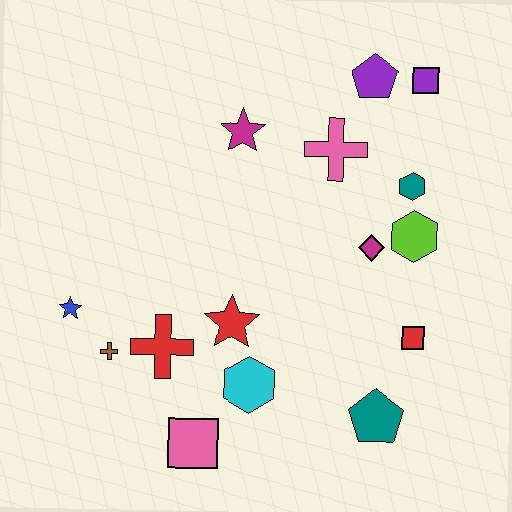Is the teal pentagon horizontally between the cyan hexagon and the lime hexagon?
Yes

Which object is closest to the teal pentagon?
The red square is closest to the teal pentagon.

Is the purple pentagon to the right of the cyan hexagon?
Yes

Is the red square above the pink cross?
No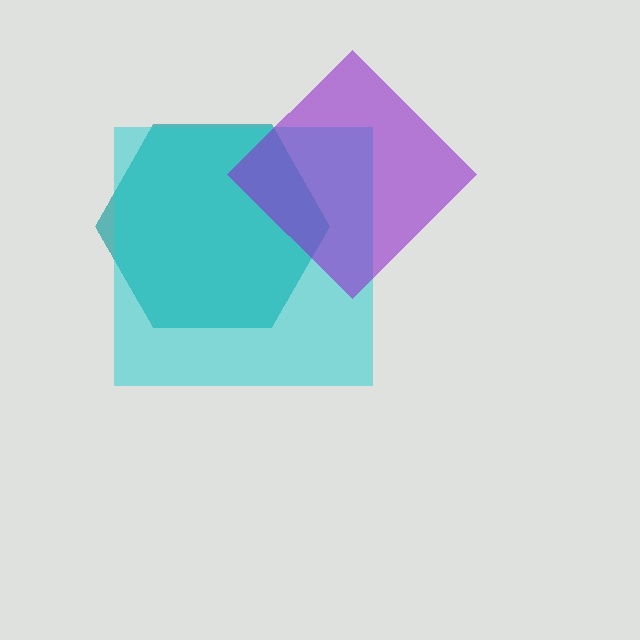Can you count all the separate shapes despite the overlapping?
Yes, there are 3 separate shapes.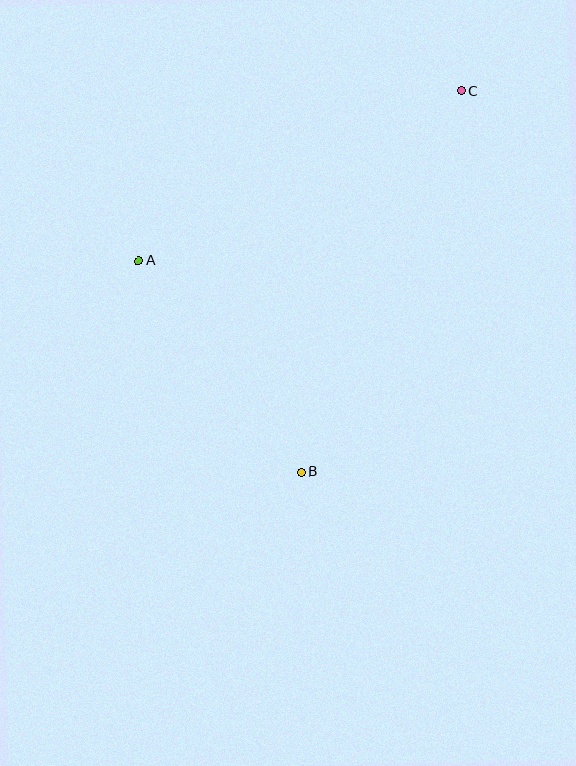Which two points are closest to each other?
Points A and B are closest to each other.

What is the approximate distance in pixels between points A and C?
The distance between A and C is approximately 365 pixels.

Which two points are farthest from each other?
Points B and C are farthest from each other.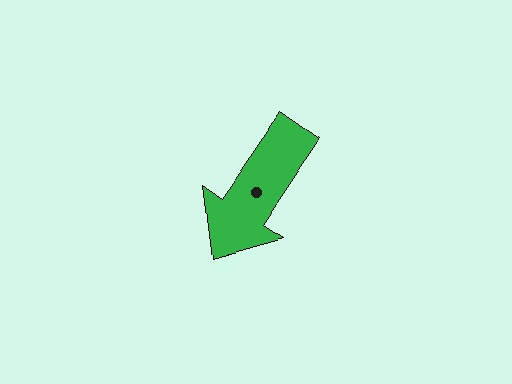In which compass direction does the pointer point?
Southwest.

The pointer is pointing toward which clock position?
Roughly 7 o'clock.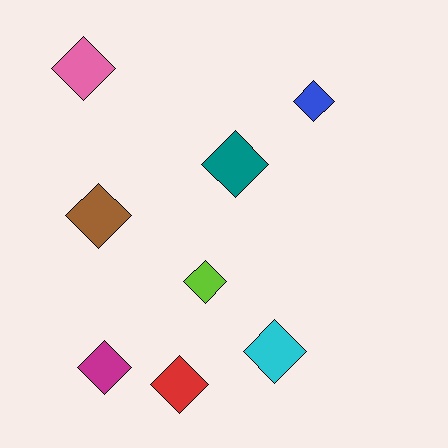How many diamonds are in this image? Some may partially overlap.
There are 8 diamonds.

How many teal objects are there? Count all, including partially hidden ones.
There is 1 teal object.